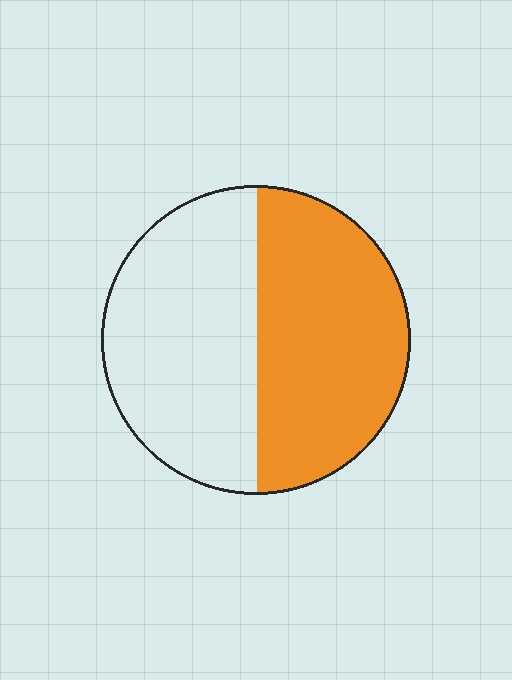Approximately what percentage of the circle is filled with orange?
Approximately 50%.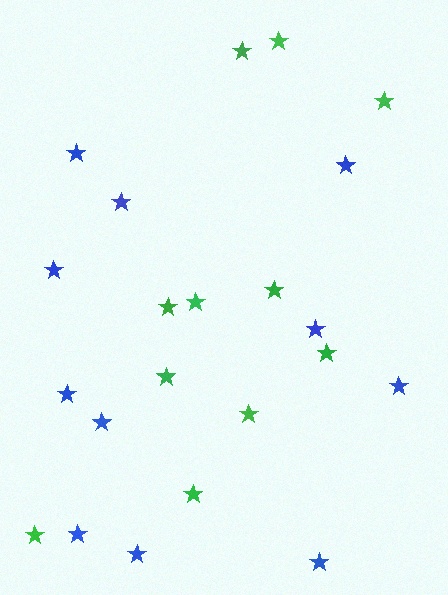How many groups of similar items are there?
There are 2 groups: one group of green stars (11) and one group of blue stars (11).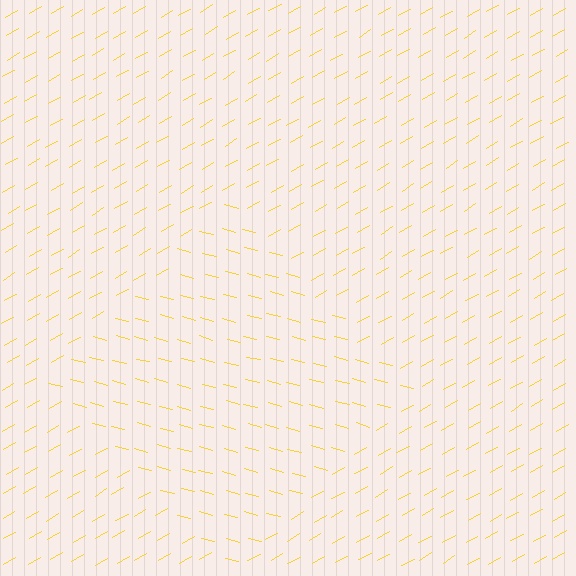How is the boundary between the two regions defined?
The boundary is defined purely by a change in line orientation (approximately 45 degrees difference). All lines are the same color and thickness.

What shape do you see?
I see a diamond.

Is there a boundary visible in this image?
Yes, there is a texture boundary formed by a change in line orientation.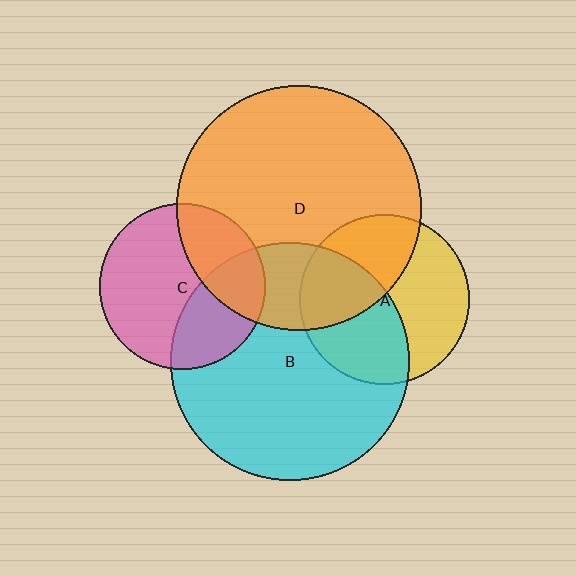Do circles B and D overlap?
Yes.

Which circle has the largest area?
Circle D (orange).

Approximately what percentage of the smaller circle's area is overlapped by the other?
Approximately 25%.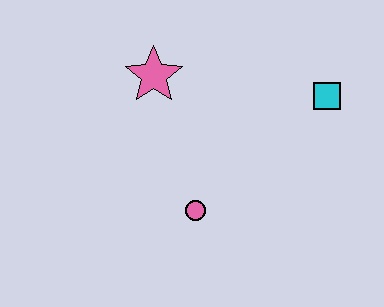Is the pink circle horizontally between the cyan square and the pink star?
Yes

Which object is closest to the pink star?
The pink circle is closest to the pink star.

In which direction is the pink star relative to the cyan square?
The pink star is to the left of the cyan square.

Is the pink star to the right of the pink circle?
No